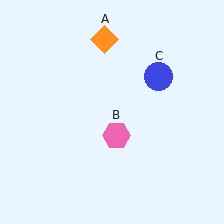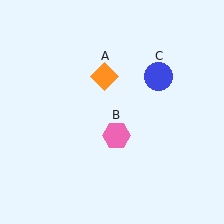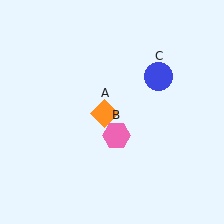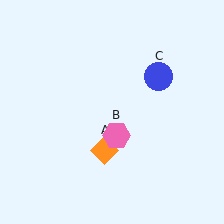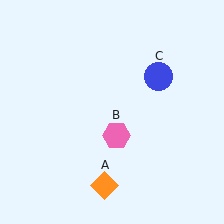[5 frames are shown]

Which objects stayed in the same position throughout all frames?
Pink hexagon (object B) and blue circle (object C) remained stationary.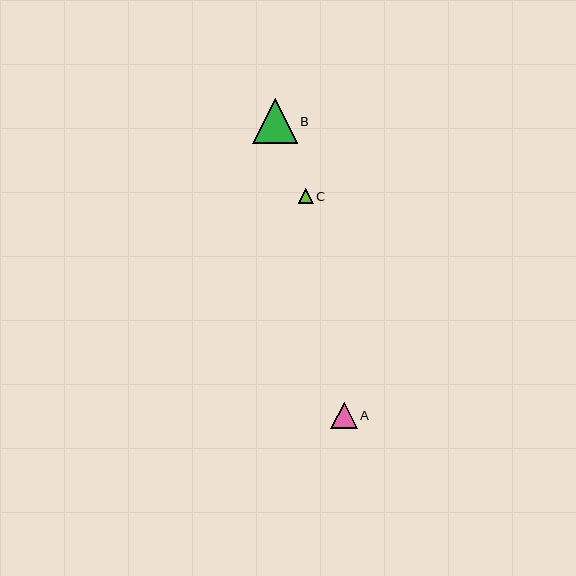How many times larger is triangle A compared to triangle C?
Triangle A is approximately 1.7 times the size of triangle C.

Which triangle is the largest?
Triangle B is the largest with a size of approximately 45 pixels.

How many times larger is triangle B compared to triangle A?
Triangle B is approximately 1.7 times the size of triangle A.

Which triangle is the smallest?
Triangle C is the smallest with a size of approximately 15 pixels.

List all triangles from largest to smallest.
From largest to smallest: B, A, C.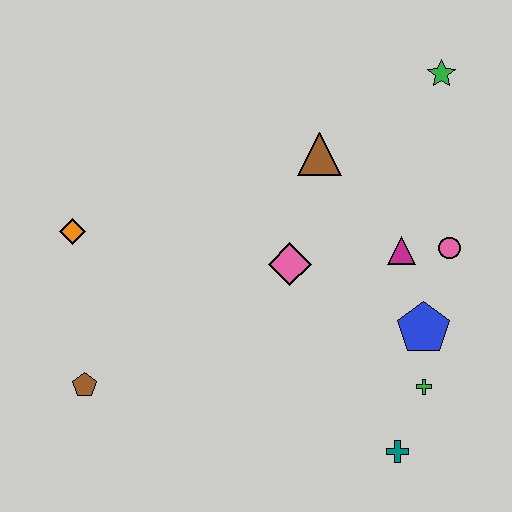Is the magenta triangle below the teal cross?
No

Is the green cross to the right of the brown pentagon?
Yes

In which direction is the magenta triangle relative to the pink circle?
The magenta triangle is to the left of the pink circle.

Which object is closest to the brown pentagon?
The orange diamond is closest to the brown pentagon.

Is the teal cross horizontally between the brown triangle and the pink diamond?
No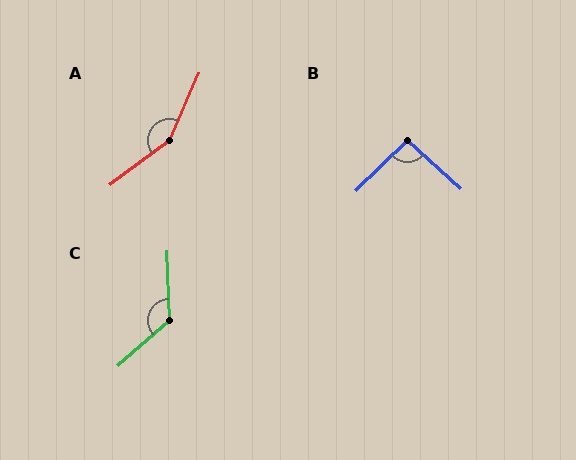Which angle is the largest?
A, at approximately 150 degrees.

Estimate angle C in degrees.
Approximately 129 degrees.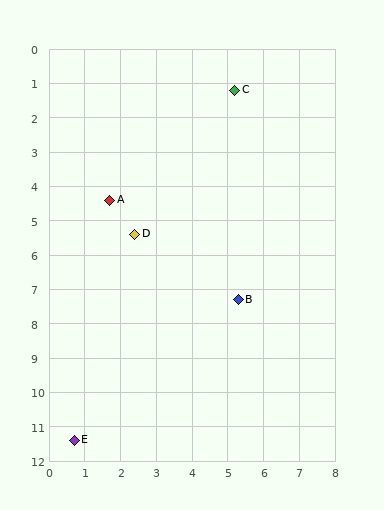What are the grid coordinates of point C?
Point C is at approximately (5.2, 1.2).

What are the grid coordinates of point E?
Point E is at approximately (0.7, 11.4).